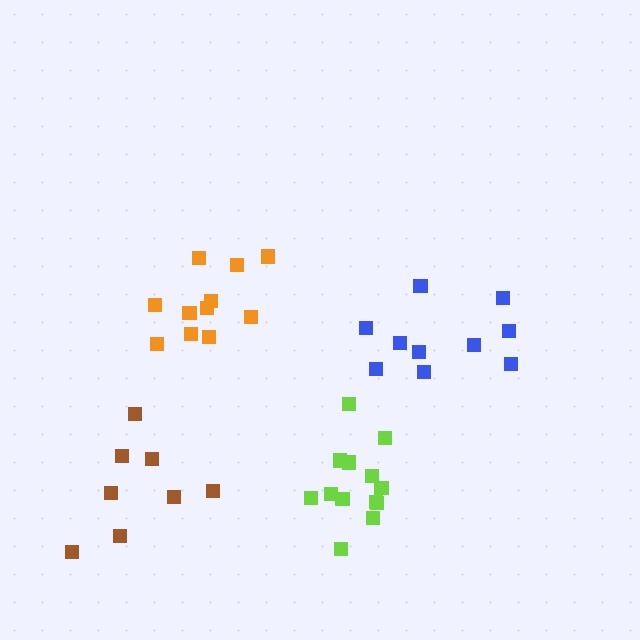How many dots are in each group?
Group 1: 13 dots, Group 2: 10 dots, Group 3: 11 dots, Group 4: 8 dots (42 total).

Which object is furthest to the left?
The brown cluster is leftmost.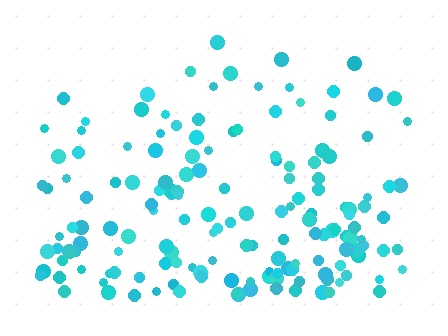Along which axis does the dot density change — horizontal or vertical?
Vertical.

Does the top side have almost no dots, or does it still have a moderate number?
Still a moderate number, just noticeably fewer than the bottom.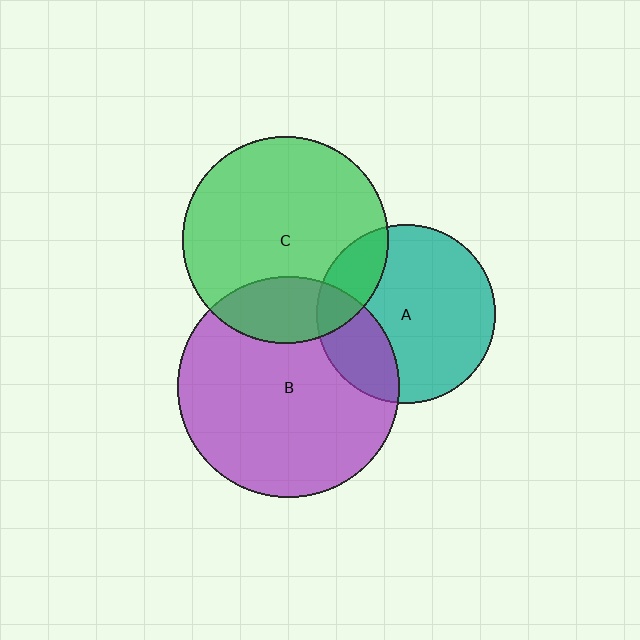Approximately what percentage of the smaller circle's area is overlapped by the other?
Approximately 25%.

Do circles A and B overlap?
Yes.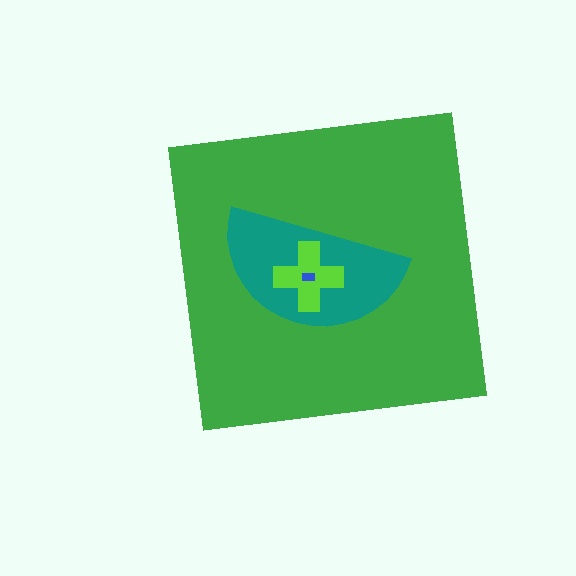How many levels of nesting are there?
4.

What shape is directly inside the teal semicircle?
The lime cross.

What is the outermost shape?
The green square.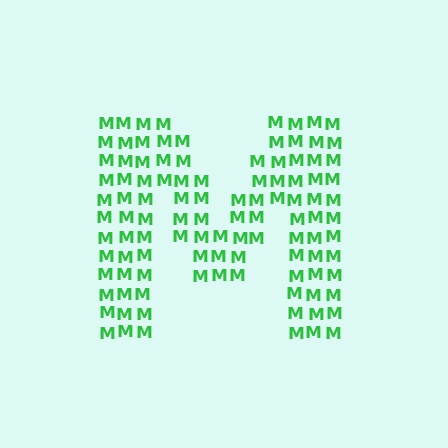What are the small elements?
The small elements are letter M's.